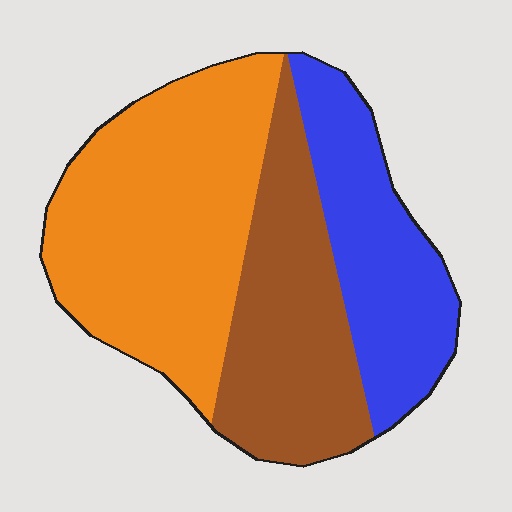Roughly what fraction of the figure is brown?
Brown covers about 30% of the figure.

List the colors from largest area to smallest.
From largest to smallest: orange, brown, blue.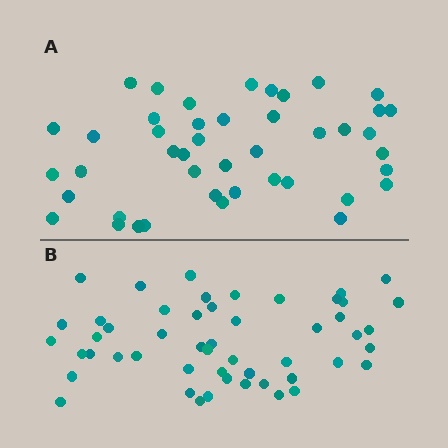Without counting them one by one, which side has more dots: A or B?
Region B (the bottom region) has more dots.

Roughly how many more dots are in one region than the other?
Region B has roughly 8 or so more dots than region A.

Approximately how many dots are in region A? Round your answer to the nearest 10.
About 40 dots. (The exact count is 44, which rounds to 40.)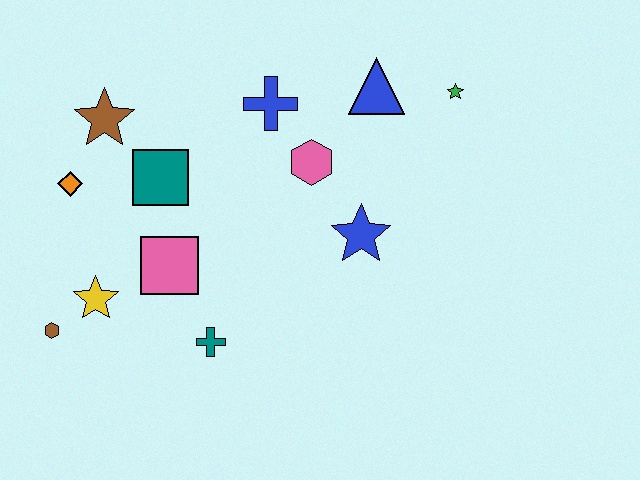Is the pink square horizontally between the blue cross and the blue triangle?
No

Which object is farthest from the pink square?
The green star is farthest from the pink square.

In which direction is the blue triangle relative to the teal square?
The blue triangle is to the right of the teal square.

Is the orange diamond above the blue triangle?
No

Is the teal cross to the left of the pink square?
No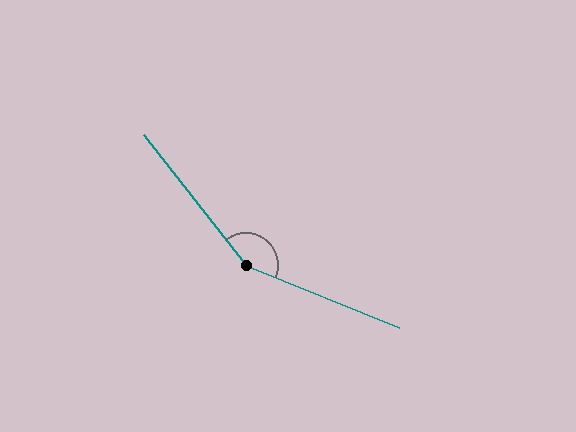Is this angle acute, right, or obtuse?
It is obtuse.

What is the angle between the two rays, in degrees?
Approximately 150 degrees.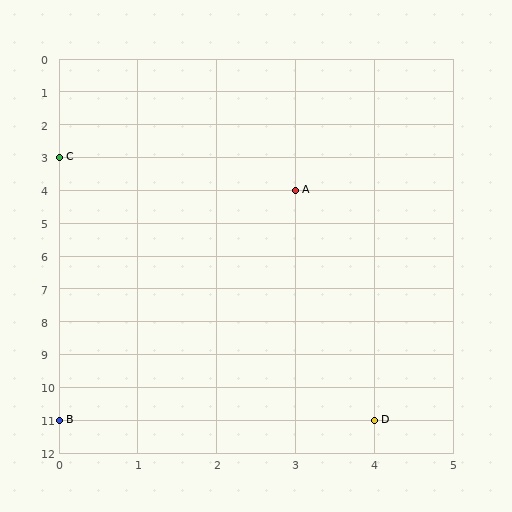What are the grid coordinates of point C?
Point C is at grid coordinates (0, 3).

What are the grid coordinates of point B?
Point B is at grid coordinates (0, 11).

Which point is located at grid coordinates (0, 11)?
Point B is at (0, 11).